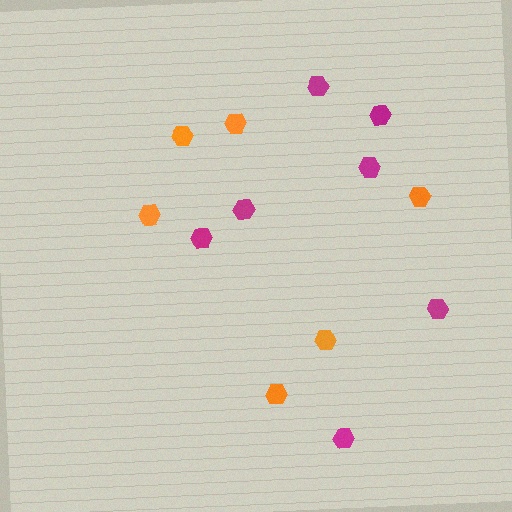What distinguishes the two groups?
There are 2 groups: one group of orange hexagons (6) and one group of magenta hexagons (7).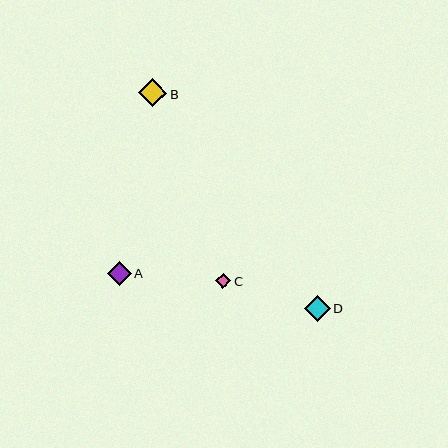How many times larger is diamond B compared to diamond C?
Diamond B is approximately 1.9 times the size of diamond C.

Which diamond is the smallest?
Diamond C is the smallest with a size of approximately 15 pixels.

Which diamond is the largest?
Diamond B is the largest with a size of approximately 28 pixels.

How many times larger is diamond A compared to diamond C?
Diamond A is approximately 1.6 times the size of diamond C.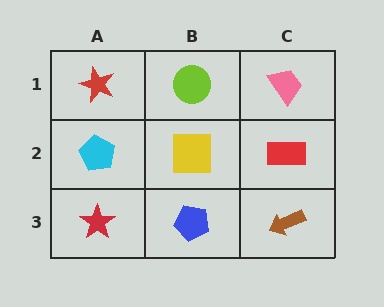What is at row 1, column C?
A pink trapezoid.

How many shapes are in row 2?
3 shapes.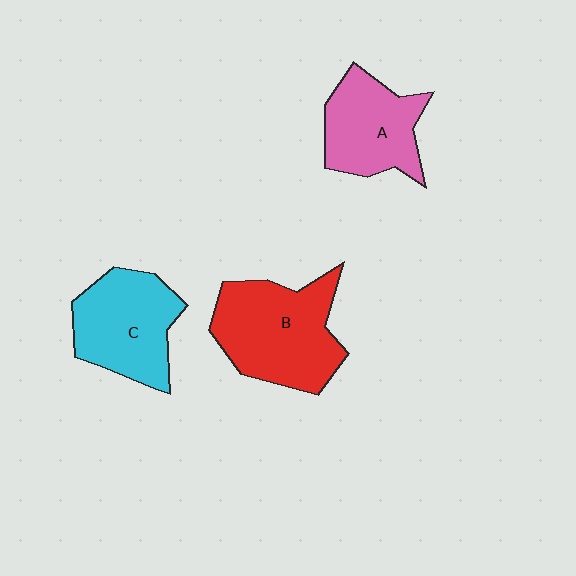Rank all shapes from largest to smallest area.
From largest to smallest: B (red), C (cyan), A (pink).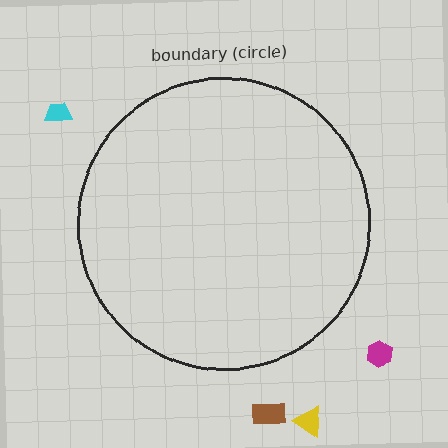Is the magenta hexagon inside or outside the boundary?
Outside.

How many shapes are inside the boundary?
0 inside, 4 outside.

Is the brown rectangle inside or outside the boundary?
Outside.